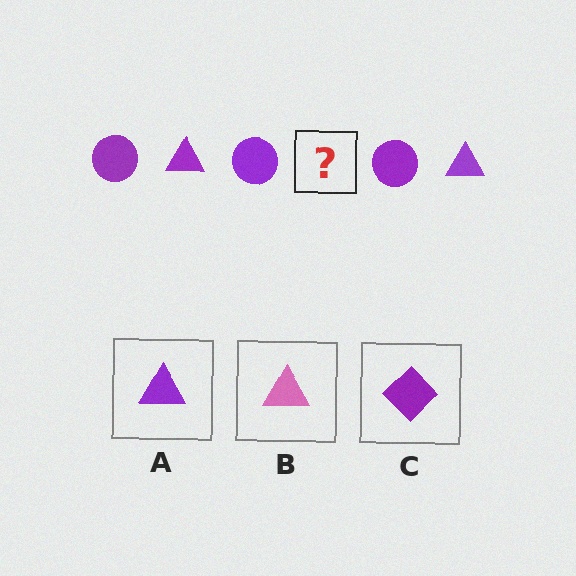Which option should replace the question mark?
Option A.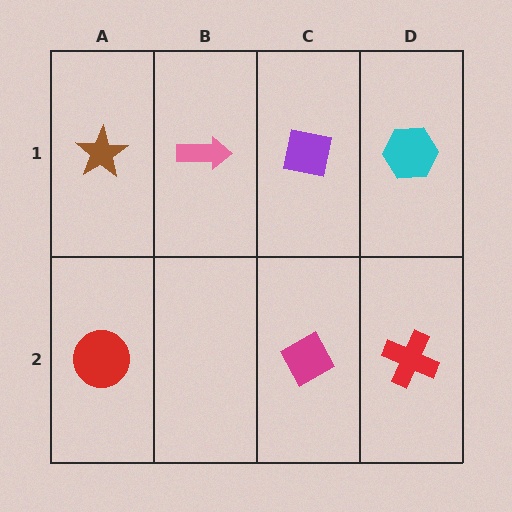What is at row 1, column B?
A pink arrow.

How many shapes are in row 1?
4 shapes.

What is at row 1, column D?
A cyan hexagon.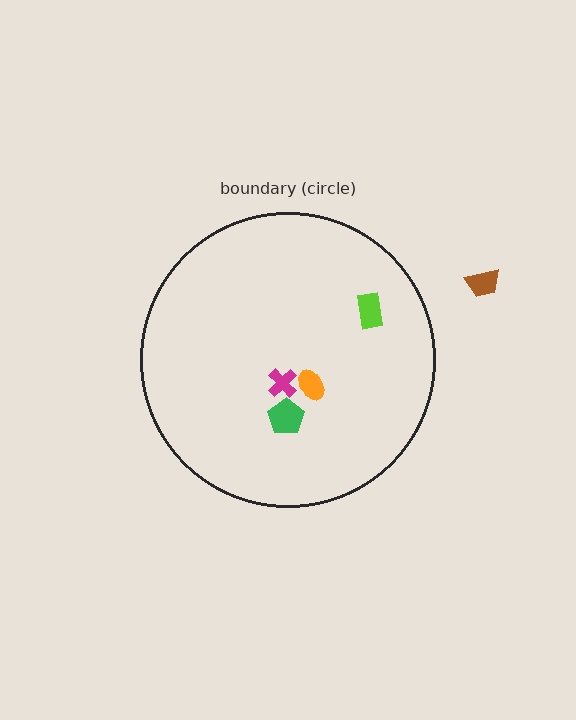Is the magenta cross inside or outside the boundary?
Inside.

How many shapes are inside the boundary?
4 inside, 1 outside.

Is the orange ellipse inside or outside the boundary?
Inside.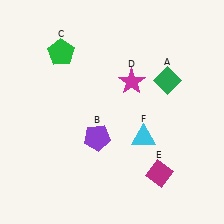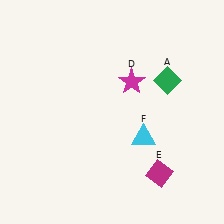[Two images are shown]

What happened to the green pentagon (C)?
The green pentagon (C) was removed in Image 2. It was in the top-left area of Image 1.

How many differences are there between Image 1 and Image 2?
There are 2 differences between the two images.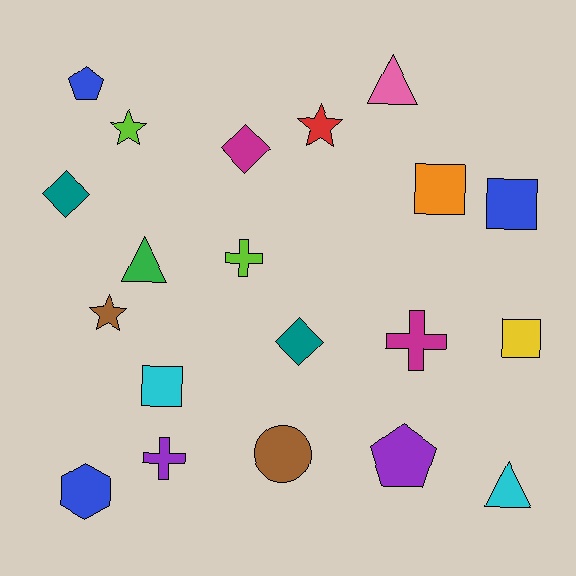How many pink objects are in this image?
There is 1 pink object.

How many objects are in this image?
There are 20 objects.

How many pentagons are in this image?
There are 2 pentagons.